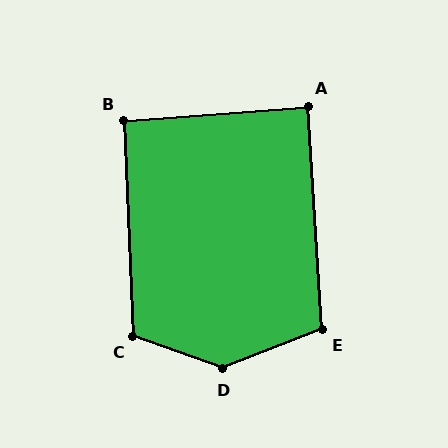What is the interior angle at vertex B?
Approximately 92 degrees (approximately right).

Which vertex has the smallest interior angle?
A, at approximately 89 degrees.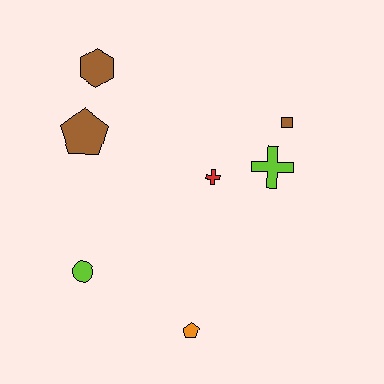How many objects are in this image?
There are 7 objects.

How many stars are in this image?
There are no stars.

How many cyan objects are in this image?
There are no cyan objects.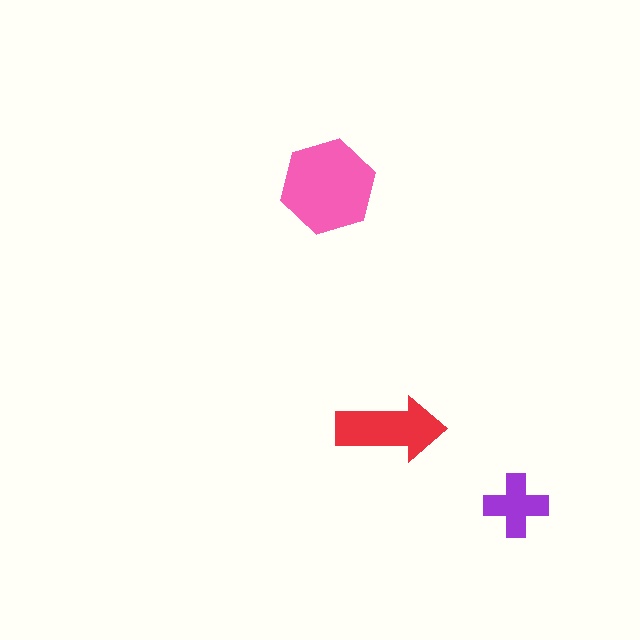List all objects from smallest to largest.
The purple cross, the red arrow, the pink hexagon.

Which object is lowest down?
The purple cross is bottommost.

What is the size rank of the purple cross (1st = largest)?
3rd.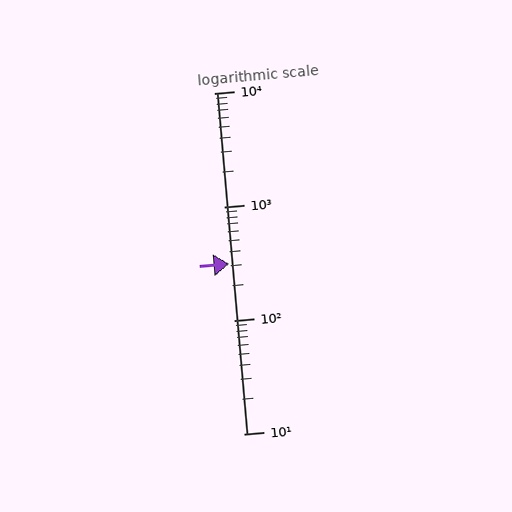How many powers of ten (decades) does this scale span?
The scale spans 3 decades, from 10 to 10000.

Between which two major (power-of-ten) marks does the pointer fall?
The pointer is between 100 and 1000.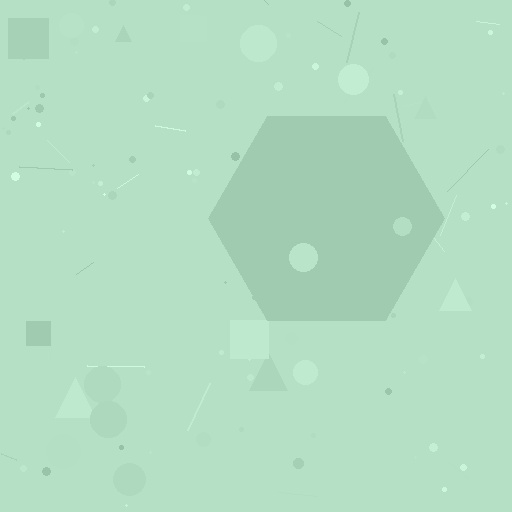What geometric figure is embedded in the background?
A hexagon is embedded in the background.